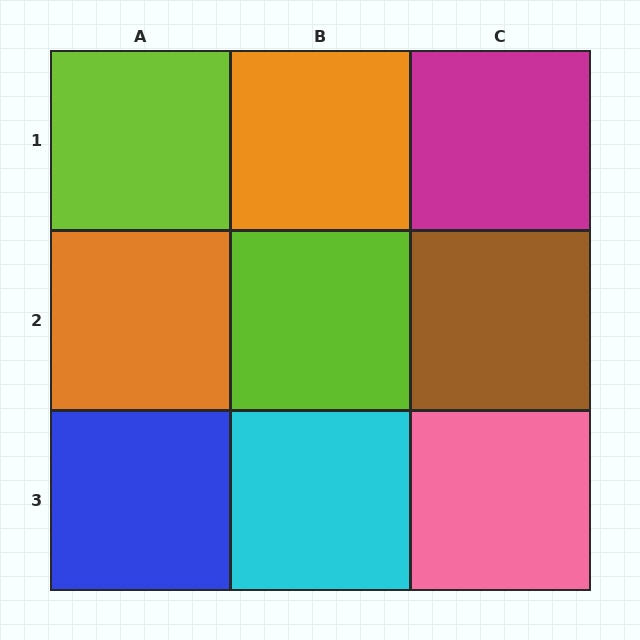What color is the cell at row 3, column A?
Blue.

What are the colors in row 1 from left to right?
Lime, orange, magenta.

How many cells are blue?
1 cell is blue.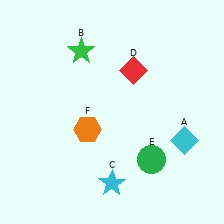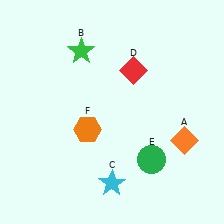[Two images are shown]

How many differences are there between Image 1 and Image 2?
There is 1 difference between the two images.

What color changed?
The diamond (A) changed from cyan in Image 1 to orange in Image 2.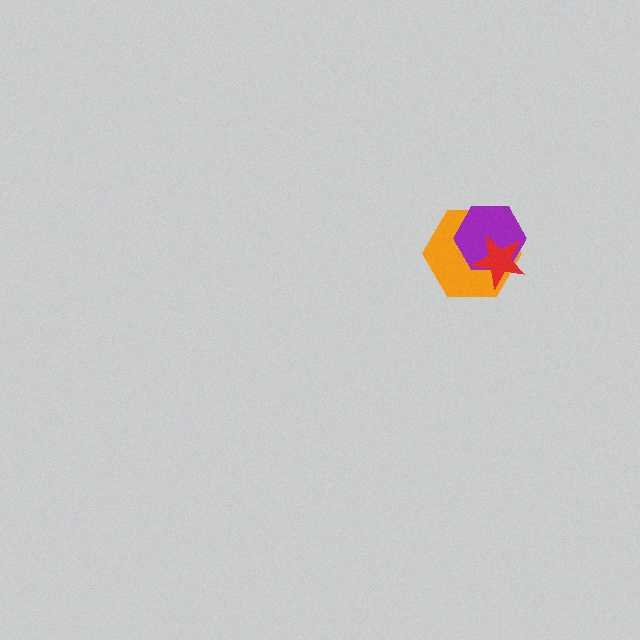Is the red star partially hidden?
No, no other shape covers it.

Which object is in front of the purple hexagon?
The red star is in front of the purple hexagon.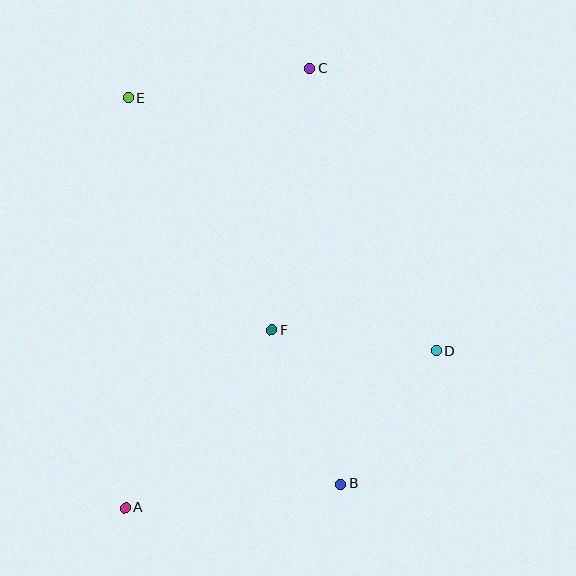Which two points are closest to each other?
Points B and D are closest to each other.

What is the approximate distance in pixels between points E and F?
The distance between E and F is approximately 273 pixels.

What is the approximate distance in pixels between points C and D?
The distance between C and D is approximately 309 pixels.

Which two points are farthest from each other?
Points A and C are farthest from each other.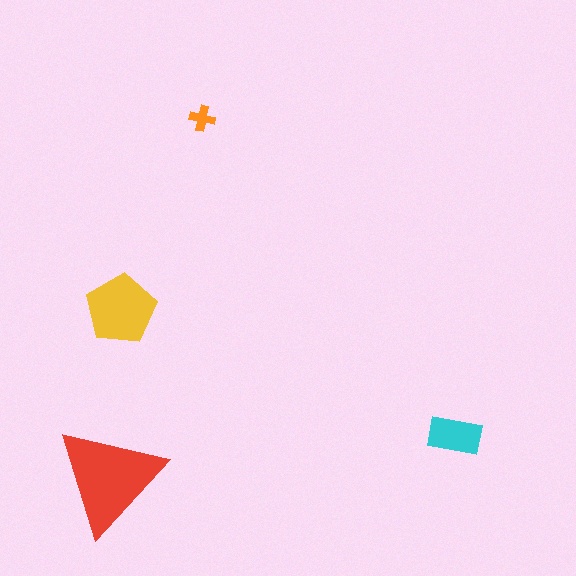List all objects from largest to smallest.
The red triangle, the yellow pentagon, the cyan rectangle, the orange cross.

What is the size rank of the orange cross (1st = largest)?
4th.